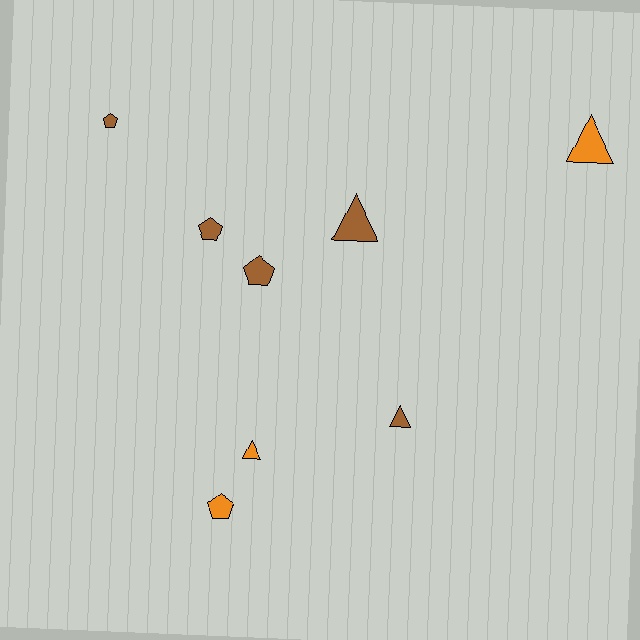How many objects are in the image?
There are 8 objects.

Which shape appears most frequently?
Triangle, with 4 objects.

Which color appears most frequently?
Brown, with 5 objects.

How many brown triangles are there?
There are 2 brown triangles.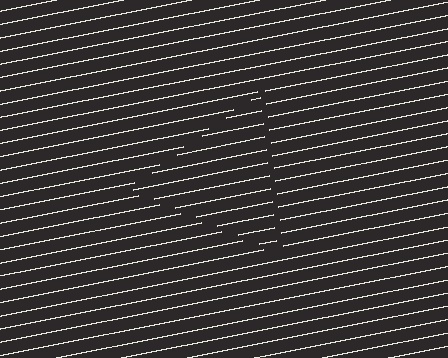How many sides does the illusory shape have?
3 sides — the line-ends trace a triangle.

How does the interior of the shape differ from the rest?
The interior of the shape contains the same grating, shifted by half a period — the contour is defined by the phase discontinuity where line-ends from the inner and outer gratings abut.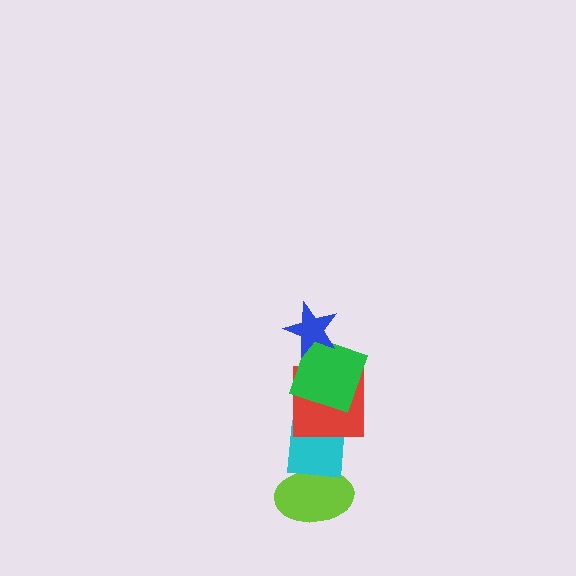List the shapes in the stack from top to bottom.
From top to bottom: the blue star, the green square, the red square, the cyan square, the lime ellipse.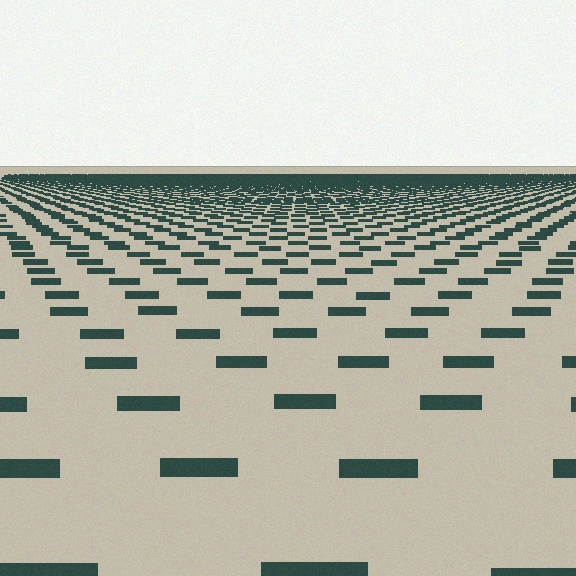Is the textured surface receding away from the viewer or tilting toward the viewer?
The surface is receding away from the viewer. Texture elements get smaller and denser toward the top.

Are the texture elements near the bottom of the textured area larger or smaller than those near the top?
Larger. Near the bottom, elements are closer to the viewer and appear at a bigger on-screen size.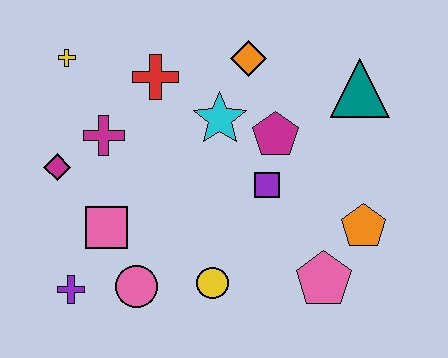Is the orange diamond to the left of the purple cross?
No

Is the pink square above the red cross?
No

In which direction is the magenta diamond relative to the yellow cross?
The magenta diamond is below the yellow cross.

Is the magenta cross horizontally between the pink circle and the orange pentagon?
No